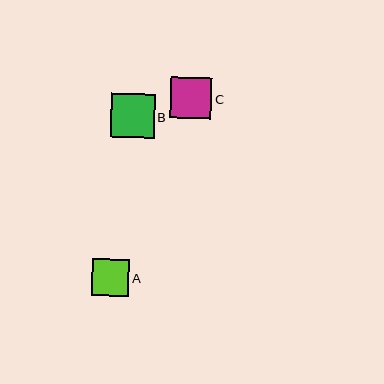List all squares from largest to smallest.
From largest to smallest: B, C, A.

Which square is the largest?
Square B is the largest with a size of approximately 44 pixels.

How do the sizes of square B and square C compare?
Square B and square C are approximately the same size.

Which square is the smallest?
Square A is the smallest with a size of approximately 37 pixels.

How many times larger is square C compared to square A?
Square C is approximately 1.1 times the size of square A.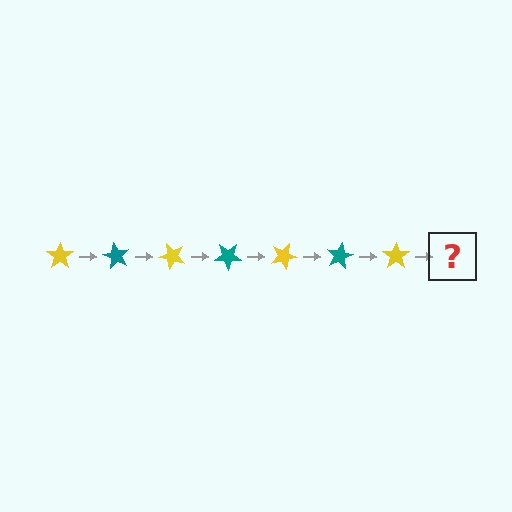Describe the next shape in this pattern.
It should be a teal star, rotated 420 degrees from the start.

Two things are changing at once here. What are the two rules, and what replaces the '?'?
The two rules are that it rotates 60 degrees each step and the color cycles through yellow and teal. The '?' should be a teal star, rotated 420 degrees from the start.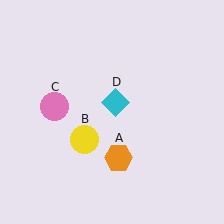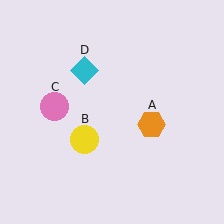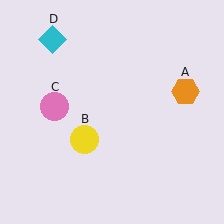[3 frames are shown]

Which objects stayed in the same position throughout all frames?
Yellow circle (object B) and pink circle (object C) remained stationary.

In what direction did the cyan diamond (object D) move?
The cyan diamond (object D) moved up and to the left.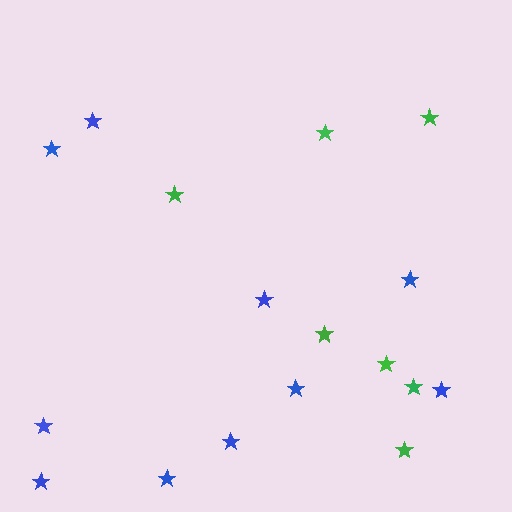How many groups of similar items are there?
There are 2 groups: one group of green stars (7) and one group of blue stars (10).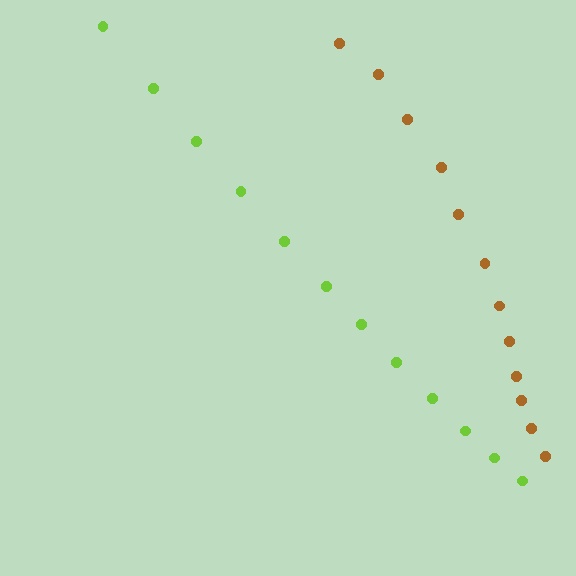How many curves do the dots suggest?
There are 2 distinct paths.